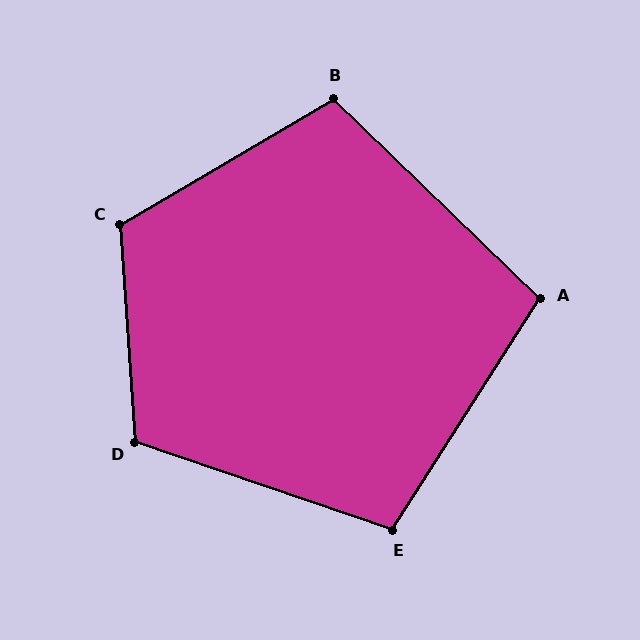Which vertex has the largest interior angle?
C, at approximately 116 degrees.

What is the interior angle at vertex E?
Approximately 104 degrees (obtuse).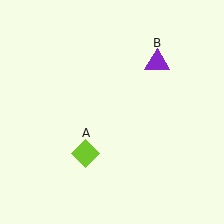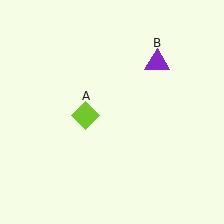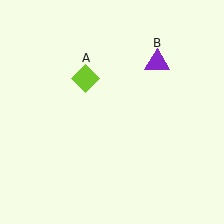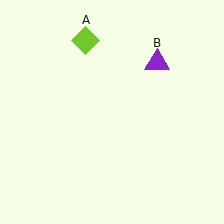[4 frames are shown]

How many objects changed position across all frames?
1 object changed position: lime diamond (object A).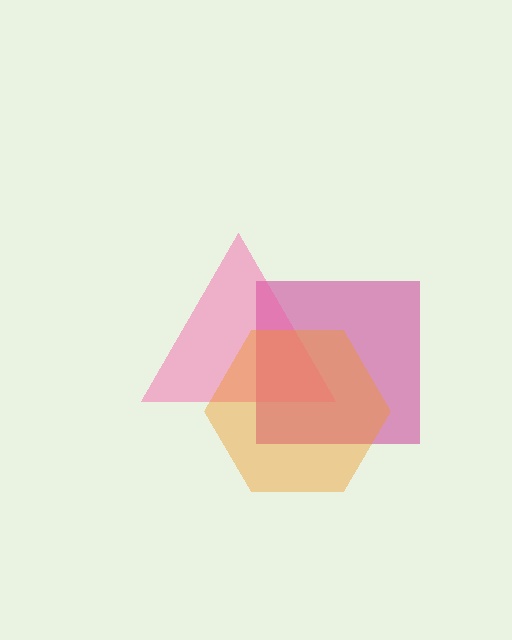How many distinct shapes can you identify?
There are 3 distinct shapes: a magenta square, a pink triangle, an orange hexagon.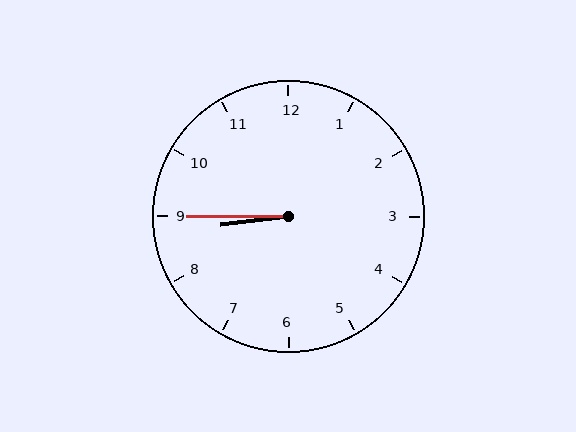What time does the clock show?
8:45.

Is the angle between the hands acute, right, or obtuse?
It is acute.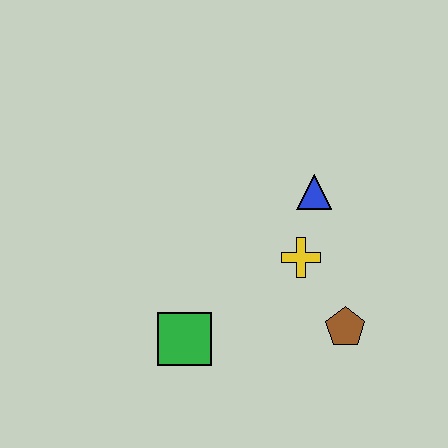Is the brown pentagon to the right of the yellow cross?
Yes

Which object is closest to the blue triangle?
The yellow cross is closest to the blue triangle.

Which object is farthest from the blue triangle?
The green square is farthest from the blue triangle.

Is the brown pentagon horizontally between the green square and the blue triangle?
No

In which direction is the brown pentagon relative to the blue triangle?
The brown pentagon is below the blue triangle.